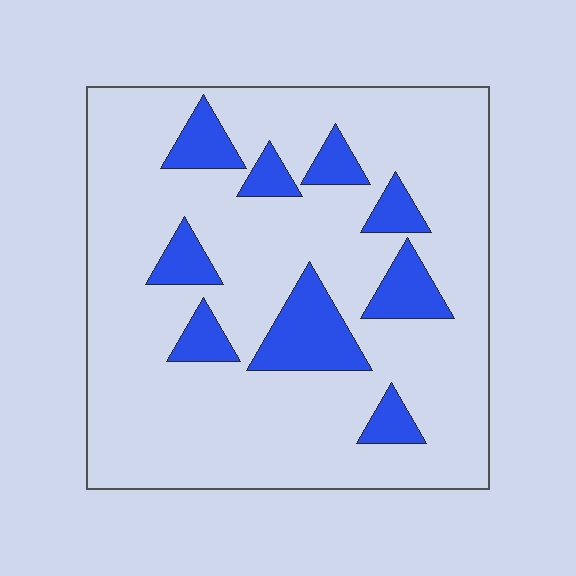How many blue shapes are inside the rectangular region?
9.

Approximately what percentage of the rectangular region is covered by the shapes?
Approximately 15%.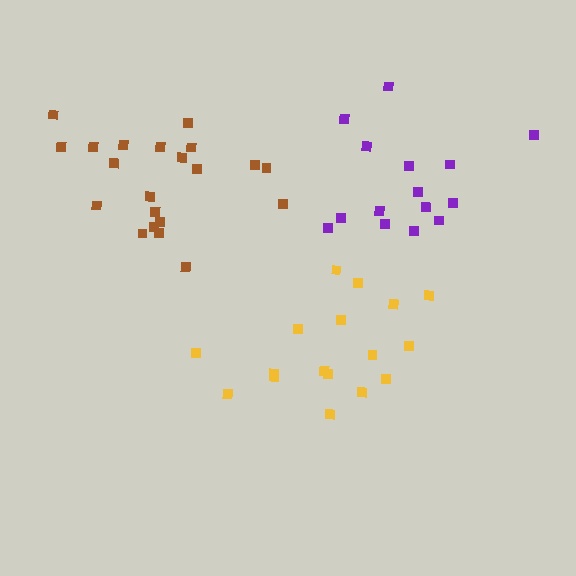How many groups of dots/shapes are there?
There are 3 groups.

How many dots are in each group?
Group 1: 21 dots, Group 2: 15 dots, Group 3: 17 dots (53 total).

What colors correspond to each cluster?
The clusters are colored: brown, purple, yellow.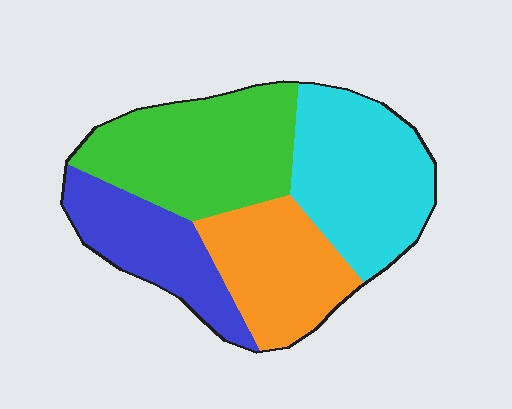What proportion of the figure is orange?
Orange takes up between a sixth and a third of the figure.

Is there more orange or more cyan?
Cyan.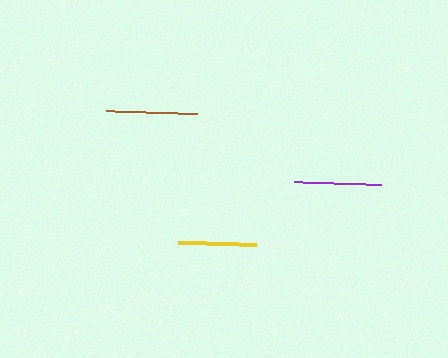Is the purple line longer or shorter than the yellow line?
The purple line is longer than the yellow line.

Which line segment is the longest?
The brown line is the longest at approximately 91 pixels.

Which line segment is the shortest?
The yellow line is the shortest at approximately 78 pixels.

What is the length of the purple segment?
The purple segment is approximately 87 pixels long.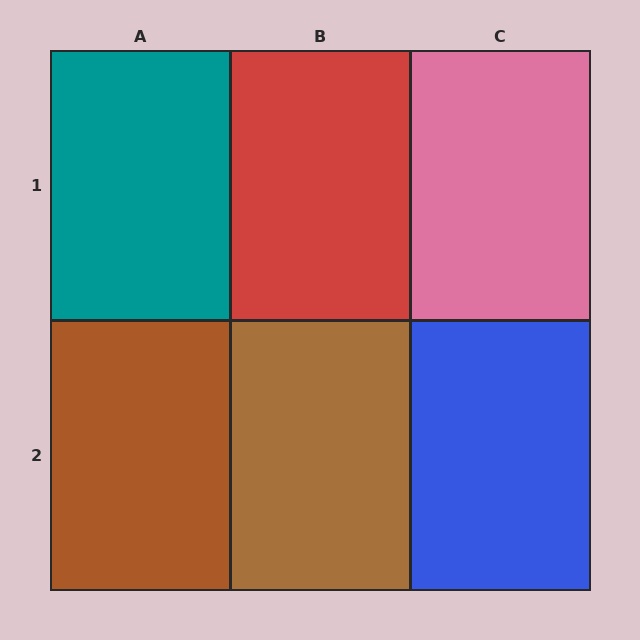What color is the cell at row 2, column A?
Brown.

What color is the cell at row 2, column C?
Blue.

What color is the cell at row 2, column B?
Brown.